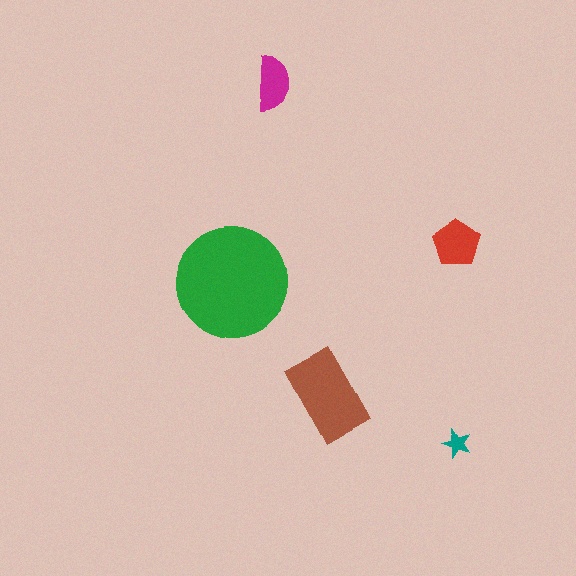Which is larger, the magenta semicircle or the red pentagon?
The red pentagon.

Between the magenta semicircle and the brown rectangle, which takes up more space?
The brown rectangle.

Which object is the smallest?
The teal star.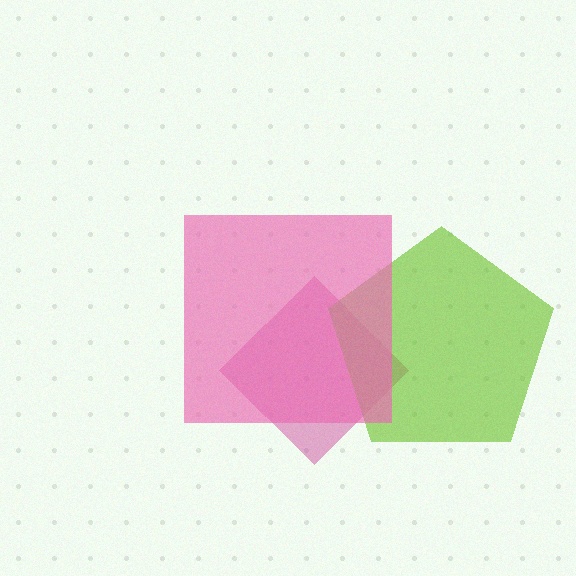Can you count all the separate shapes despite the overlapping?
Yes, there are 3 separate shapes.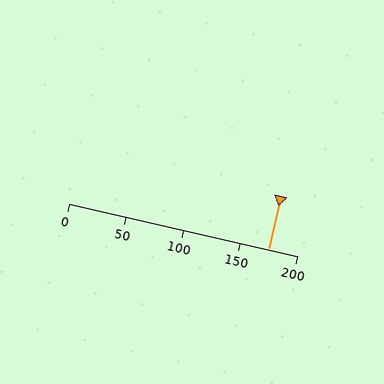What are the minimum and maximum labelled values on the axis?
The axis runs from 0 to 200.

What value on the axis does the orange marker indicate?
The marker indicates approximately 175.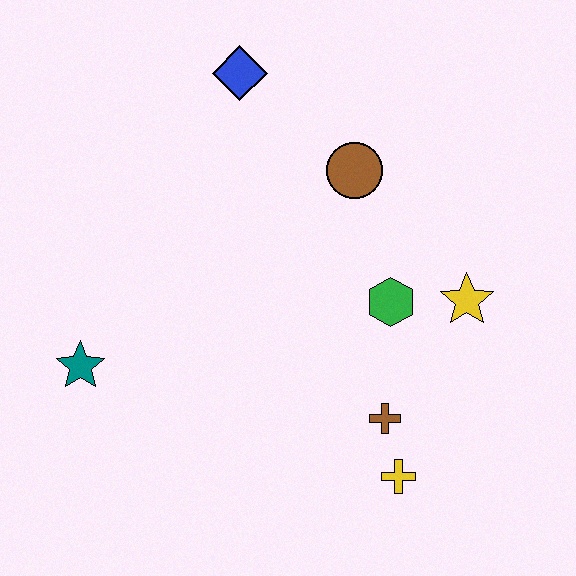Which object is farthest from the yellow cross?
The blue diamond is farthest from the yellow cross.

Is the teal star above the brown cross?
Yes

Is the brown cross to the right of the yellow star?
No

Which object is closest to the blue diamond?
The brown circle is closest to the blue diamond.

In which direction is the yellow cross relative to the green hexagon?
The yellow cross is below the green hexagon.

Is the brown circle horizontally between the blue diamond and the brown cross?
Yes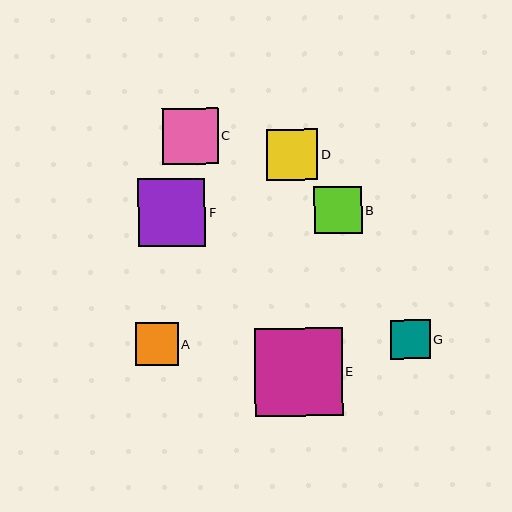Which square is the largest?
Square E is the largest with a size of approximately 88 pixels.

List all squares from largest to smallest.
From largest to smallest: E, F, C, D, B, A, G.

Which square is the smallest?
Square G is the smallest with a size of approximately 40 pixels.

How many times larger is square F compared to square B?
Square F is approximately 1.4 times the size of square B.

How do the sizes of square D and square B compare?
Square D and square B are approximately the same size.